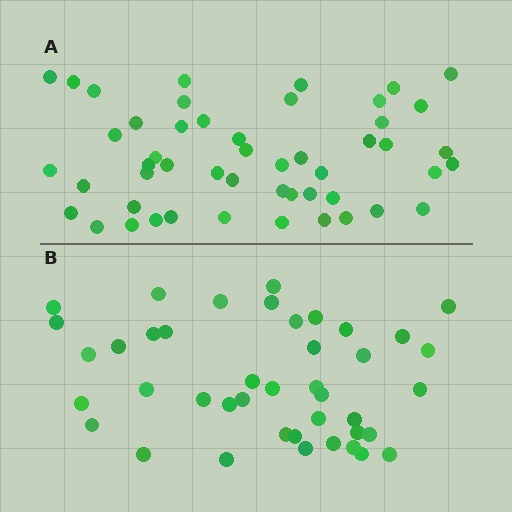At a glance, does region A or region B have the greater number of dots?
Region A (the top region) has more dots.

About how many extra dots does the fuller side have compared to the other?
Region A has roughly 8 or so more dots than region B.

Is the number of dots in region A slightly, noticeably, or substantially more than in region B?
Region A has only slightly more — the two regions are fairly close. The ratio is roughly 1.2 to 1.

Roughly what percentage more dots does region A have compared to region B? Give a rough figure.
About 20% more.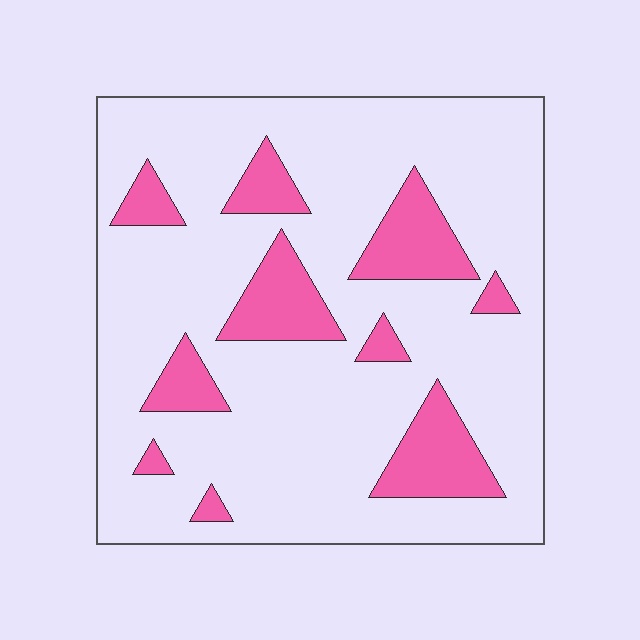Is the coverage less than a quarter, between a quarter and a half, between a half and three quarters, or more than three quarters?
Less than a quarter.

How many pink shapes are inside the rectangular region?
10.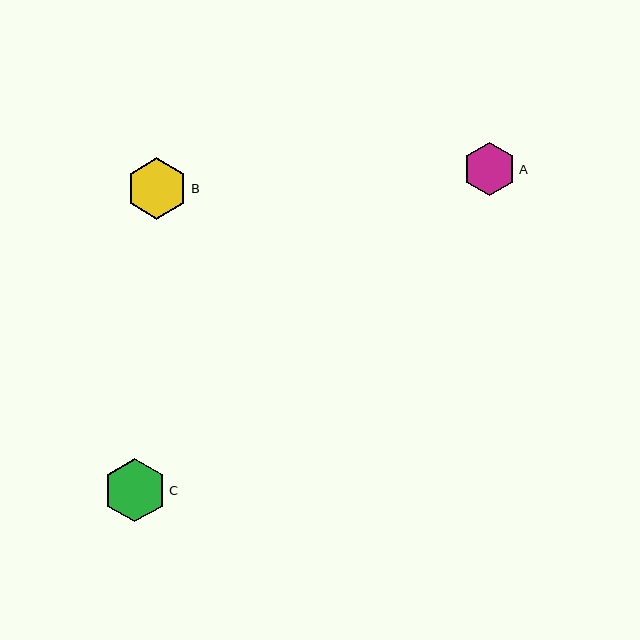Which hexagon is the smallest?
Hexagon A is the smallest with a size of approximately 53 pixels.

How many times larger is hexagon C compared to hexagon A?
Hexagon C is approximately 1.2 times the size of hexagon A.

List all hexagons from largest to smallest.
From largest to smallest: C, B, A.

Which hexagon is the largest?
Hexagon C is the largest with a size of approximately 63 pixels.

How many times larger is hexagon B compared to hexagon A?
Hexagon B is approximately 1.2 times the size of hexagon A.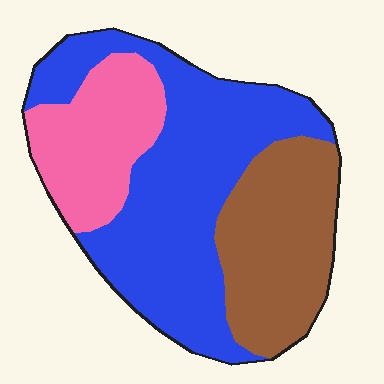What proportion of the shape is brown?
Brown takes up about one quarter (1/4) of the shape.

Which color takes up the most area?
Blue, at roughly 50%.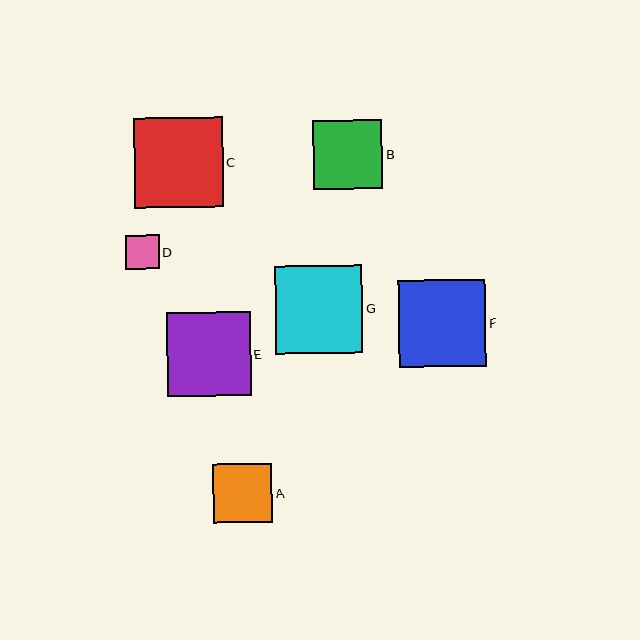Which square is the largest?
Square C is the largest with a size of approximately 89 pixels.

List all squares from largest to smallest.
From largest to smallest: C, G, F, E, B, A, D.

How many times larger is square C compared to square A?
Square C is approximately 1.5 times the size of square A.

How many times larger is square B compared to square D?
Square B is approximately 2.1 times the size of square D.